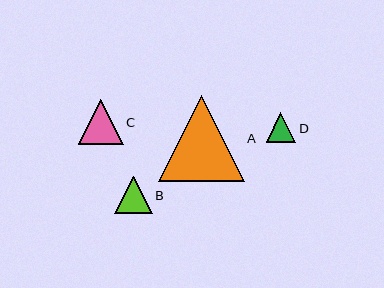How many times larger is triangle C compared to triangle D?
Triangle C is approximately 1.5 times the size of triangle D.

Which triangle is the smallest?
Triangle D is the smallest with a size of approximately 29 pixels.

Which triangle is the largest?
Triangle A is the largest with a size of approximately 86 pixels.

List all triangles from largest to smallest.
From largest to smallest: A, C, B, D.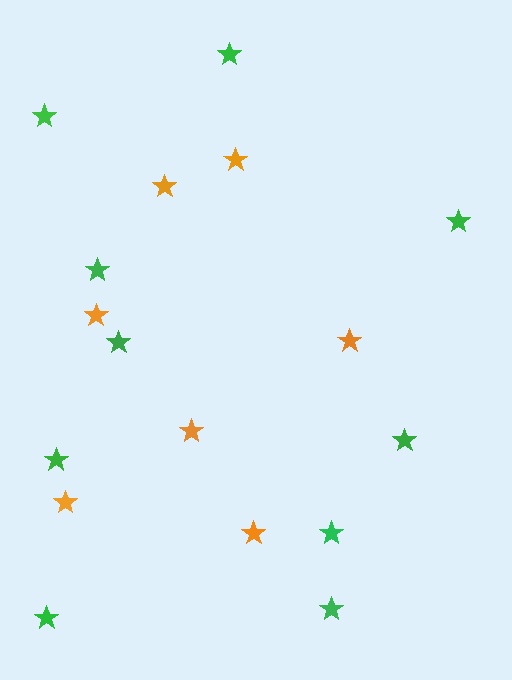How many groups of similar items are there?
There are 2 groups: one group of green stars (10) and one group of orange stars (7).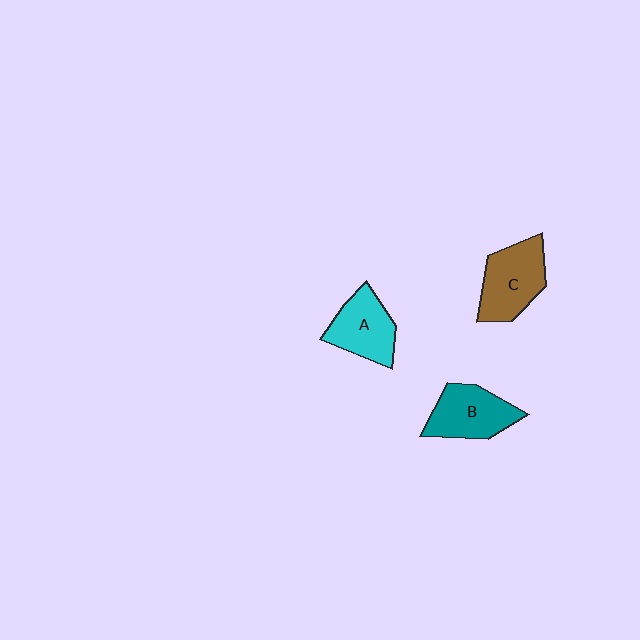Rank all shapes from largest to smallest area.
From largest to smallest: C (brown), B (teal), A (cyan).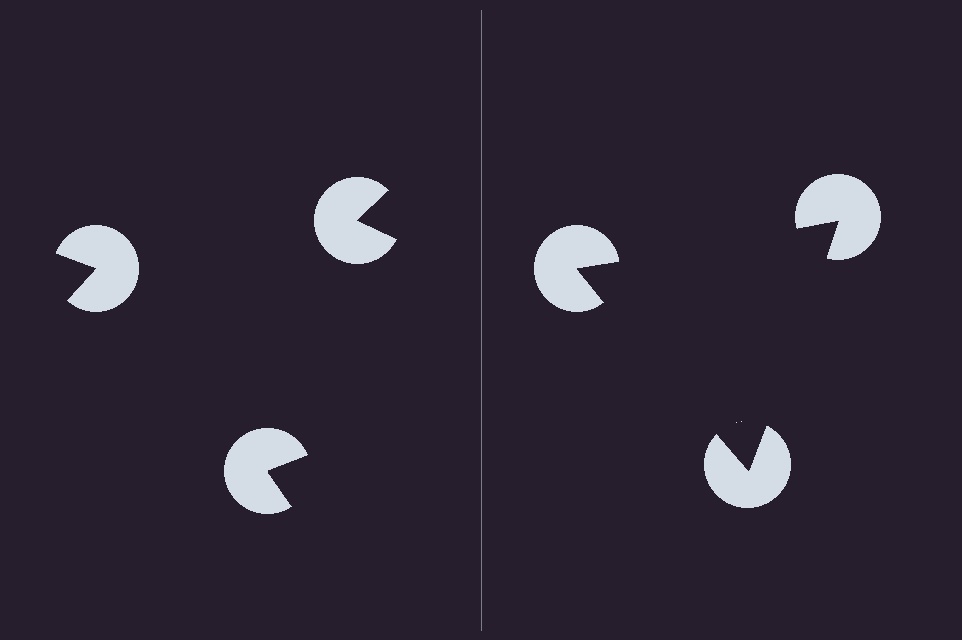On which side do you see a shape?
An illusory triangle appears on the right side. On the left side the wedge cuts are rotated, so no coherent shape forms.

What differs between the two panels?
The pac-man discs are positioned identically on both sides; only the wedge orientations differ. On the right they align to a triangle; on the left they are misaligned.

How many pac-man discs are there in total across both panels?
6 — 3 on each side.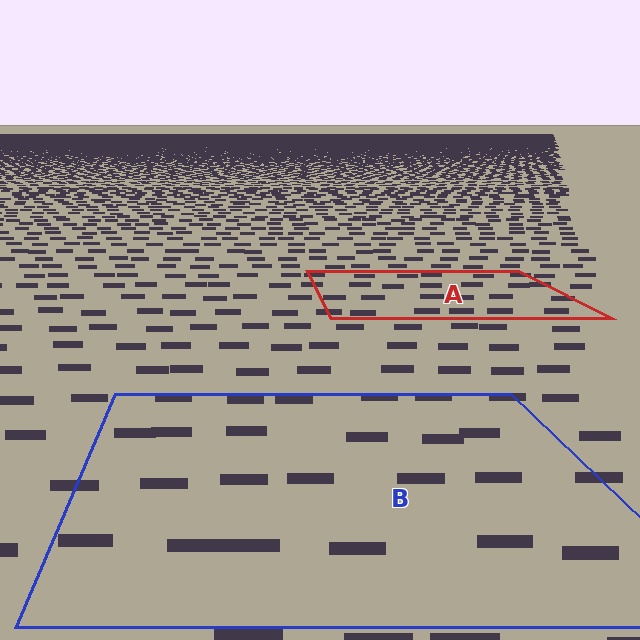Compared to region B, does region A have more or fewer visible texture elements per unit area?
Region A has more texture elements per unit area — they are packed more densely because it is farther away.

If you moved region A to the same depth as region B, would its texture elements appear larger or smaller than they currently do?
They would appear larger. At a closer depth, the same texture elements are projected at a bigger on-screen size.